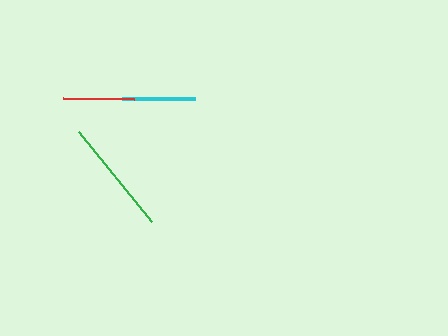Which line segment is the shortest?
The red line is the shortest at approximately 71 pixels.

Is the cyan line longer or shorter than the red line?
The cyan line is longer than the red line.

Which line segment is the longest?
The green line is the longest at approximately 116 pixels.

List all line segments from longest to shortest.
From longest to shortest: green, cyan, red.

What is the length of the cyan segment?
The cyan segment is approximately 74 pixels long.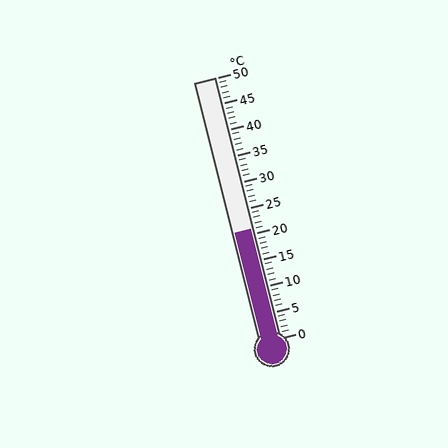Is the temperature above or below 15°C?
The temperature is above 15°C.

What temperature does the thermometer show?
The thermometer shows approximately 21°C.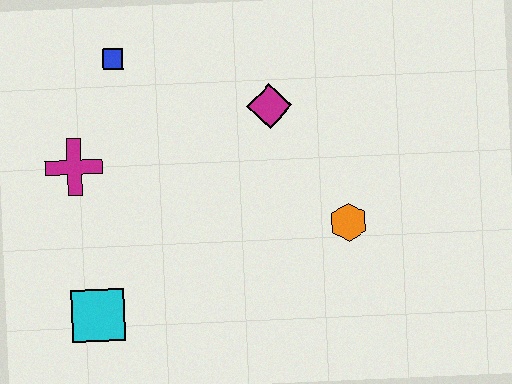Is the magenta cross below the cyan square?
No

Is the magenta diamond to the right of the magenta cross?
Yes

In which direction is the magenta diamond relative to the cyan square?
The magenta diamond is above the cyan square.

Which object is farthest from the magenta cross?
The orange hexagon is farthest from the magenta cross.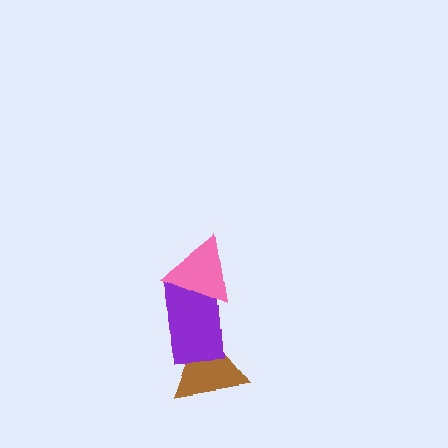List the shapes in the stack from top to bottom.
From top to bottom: the pink triangle, the purple rectangle, the brown triangle.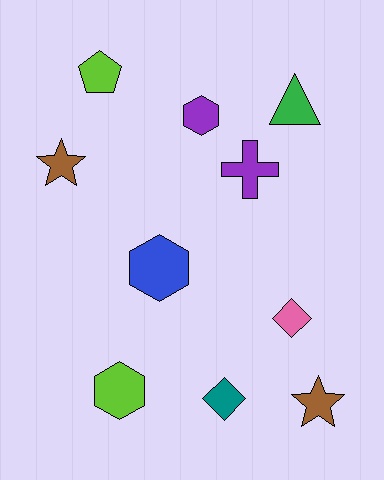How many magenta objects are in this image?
There are no magenta objects.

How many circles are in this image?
There are no circles.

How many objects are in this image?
There are 10 objects.